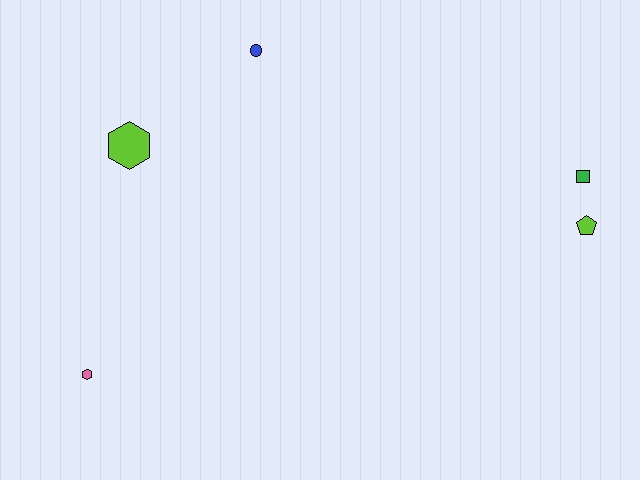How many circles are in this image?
There is 1 circle.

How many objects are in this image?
There are 5 objects.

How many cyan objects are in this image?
There are no cyan objects.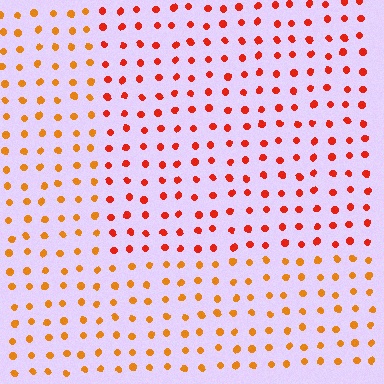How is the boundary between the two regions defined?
The boundary is defined purely by a slight shift in hue (about 28 degrees). Spacing, size, and orientation are identical on both sides.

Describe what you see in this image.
The image is filled with small orange elements in a uniform arrangement. A rectangle-shaped region is visible where the elements are tinted to a slightly different hue, forming a subtle color boundary.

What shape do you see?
I see a rectangle.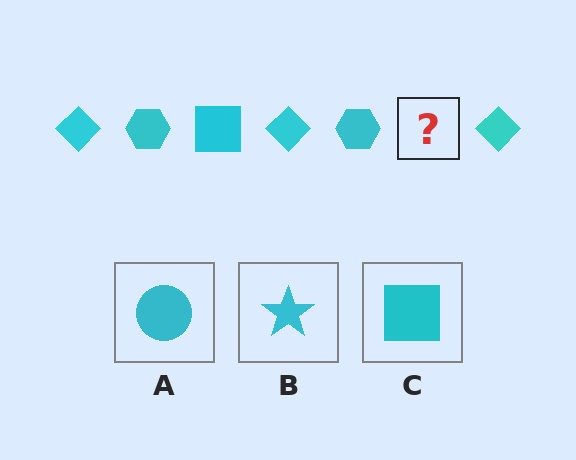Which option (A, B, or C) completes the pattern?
C.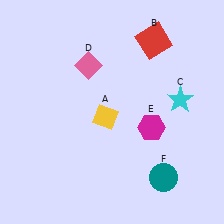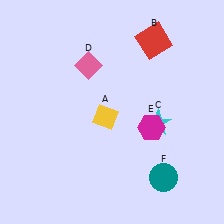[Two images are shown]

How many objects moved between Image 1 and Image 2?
1 object moved between the two images.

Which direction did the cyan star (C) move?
The cyan star (C) moved down.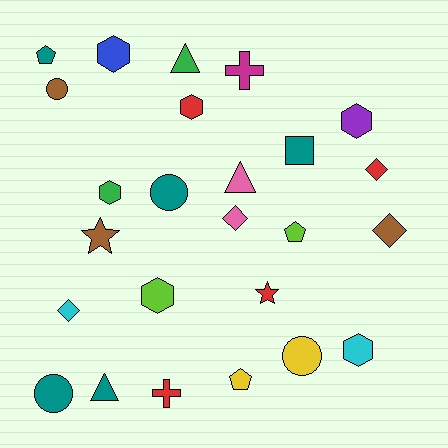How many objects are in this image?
There are 25 objects.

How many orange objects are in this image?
There are no orange objects.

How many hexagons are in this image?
There are 6 hexagons.